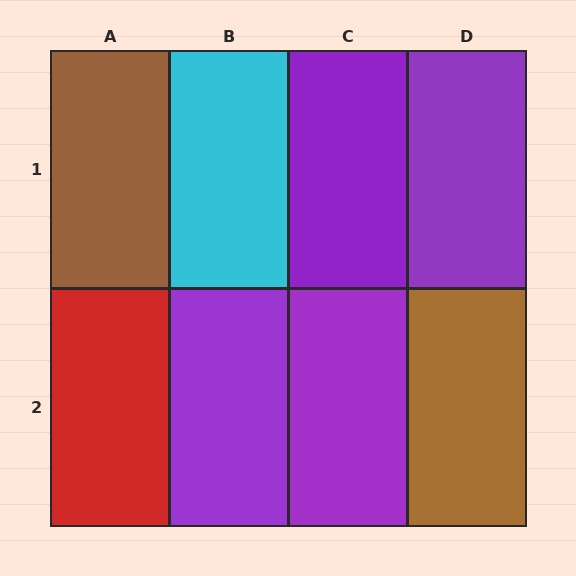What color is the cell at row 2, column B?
Purple.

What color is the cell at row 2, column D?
Brown.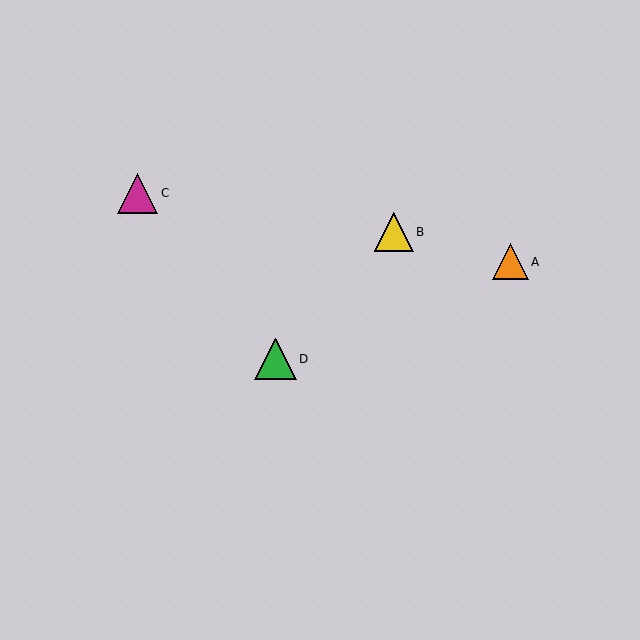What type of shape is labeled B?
Shape B is a yellow triangle.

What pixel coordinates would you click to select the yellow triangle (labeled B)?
Click at (394, 232) to select the yellow triangle B.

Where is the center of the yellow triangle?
The center of the yellow triangle is at (394, 232).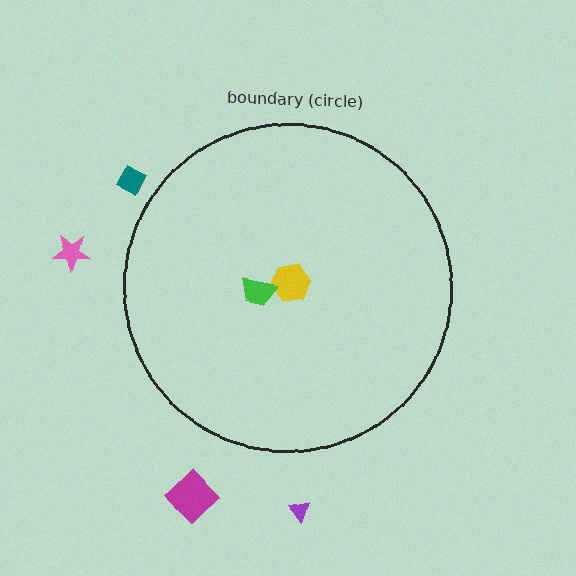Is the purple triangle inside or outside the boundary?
Outside.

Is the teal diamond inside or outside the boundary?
Outside.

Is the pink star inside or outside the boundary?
Outside.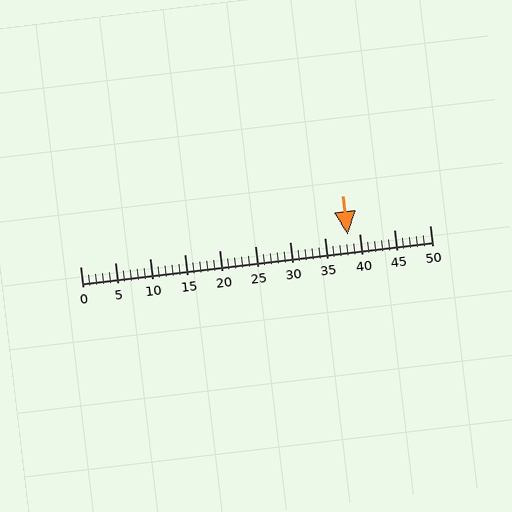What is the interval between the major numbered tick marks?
The major tick marks are spaced 5 units apart.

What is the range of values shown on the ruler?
The ruler shows values from 0 to 50.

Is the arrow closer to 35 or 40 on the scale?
The arrow is closer to 40.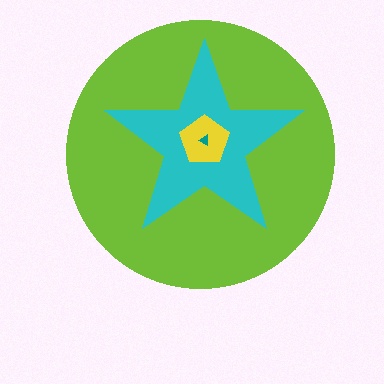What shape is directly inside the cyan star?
The yellow pentagon.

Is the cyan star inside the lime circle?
Yes.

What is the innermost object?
The teal triangle.